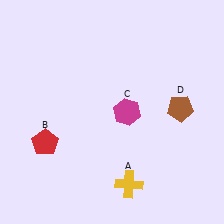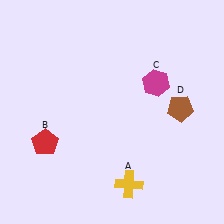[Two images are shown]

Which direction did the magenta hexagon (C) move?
The magenta hexagon (C) moved right.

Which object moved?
The magenta hexagon (C) moved right.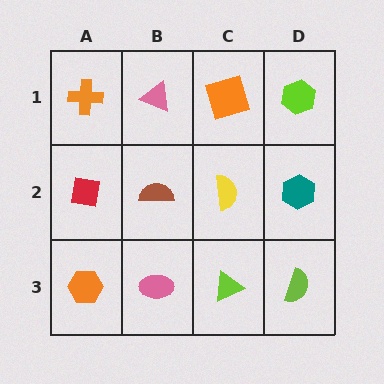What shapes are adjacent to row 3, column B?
A brown semicircle (row 2, column B), an orange hexagon (row 3, column A), a lime triangle (row 3, column C).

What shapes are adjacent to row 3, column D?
A teal hexagon (row 2, column D), a lime triangle (row 3, column C).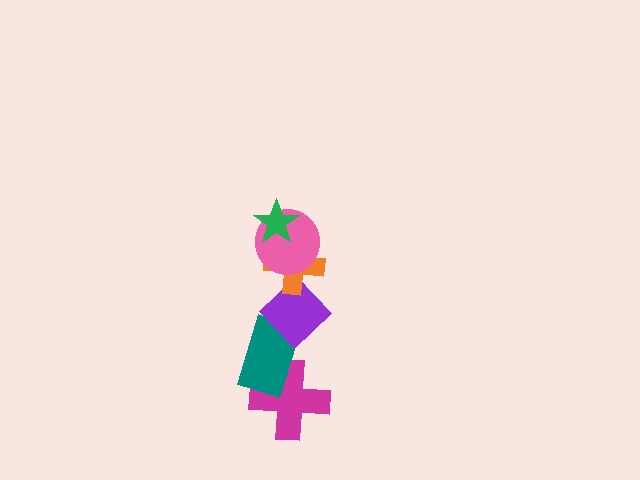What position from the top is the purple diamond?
The purple diamond is 4th from the top.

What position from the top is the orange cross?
The orange cross is 3rd from the top.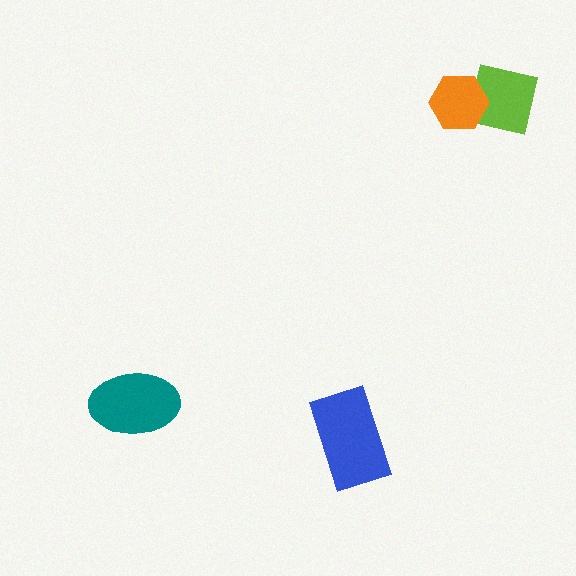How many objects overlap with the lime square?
1 object overlaps with the lime square.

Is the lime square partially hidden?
Yes, it is partially covered by another shape.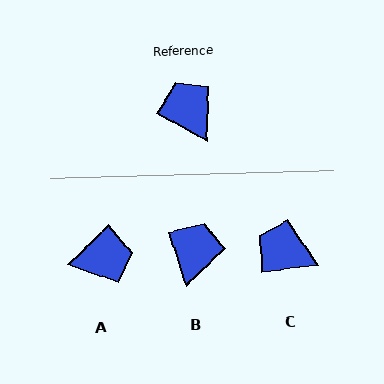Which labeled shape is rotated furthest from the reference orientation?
A, about 107 degrees away.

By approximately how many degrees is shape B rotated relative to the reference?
Approximately 44 degrees clockwise.